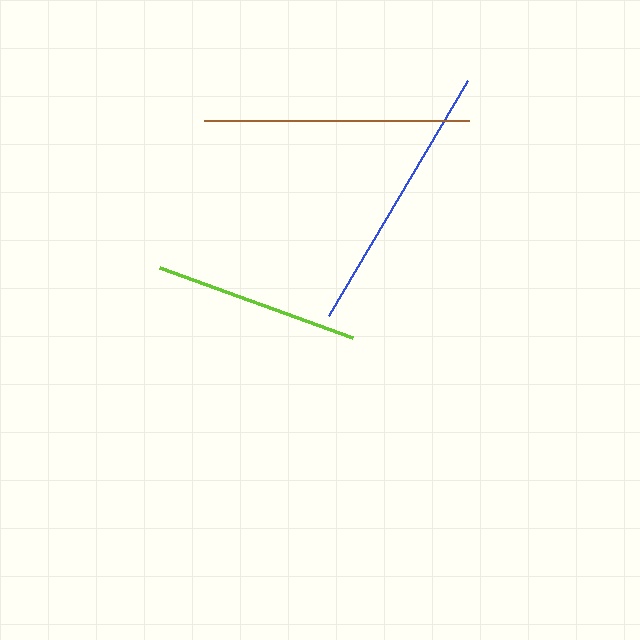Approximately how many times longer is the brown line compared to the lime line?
The brown line is approximately 1.3 times the length of the lime line.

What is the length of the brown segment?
The brown segment is approximately 265 pixels long.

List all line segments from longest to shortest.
From longest to shortest: blue, brown, lime.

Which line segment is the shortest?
The lime line is the shortest at approximately 206 pixels.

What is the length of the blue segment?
The blue segment is approximately 273 pixels long.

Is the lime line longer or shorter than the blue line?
The blue line is longer than the lime line.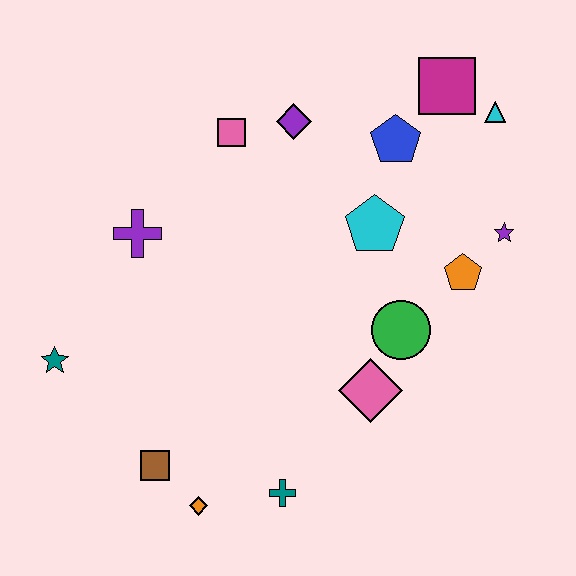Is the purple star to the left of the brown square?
No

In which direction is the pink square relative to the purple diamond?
The pink square is to the left of the purple diamond.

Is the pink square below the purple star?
No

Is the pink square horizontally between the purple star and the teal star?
Yes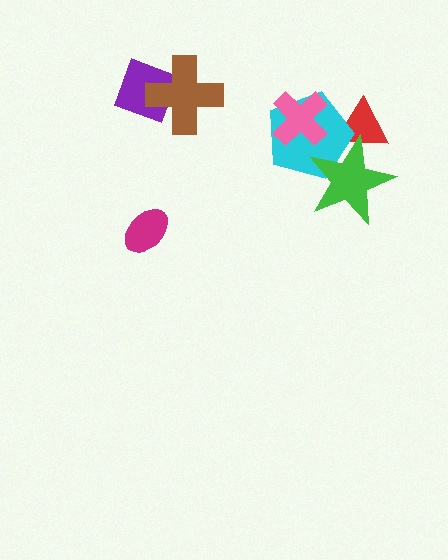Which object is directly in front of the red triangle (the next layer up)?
The cyan pentagon is directly in front of the red triangle.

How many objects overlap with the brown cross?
1 object overlaps with the brown cross.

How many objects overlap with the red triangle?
2 objects overlap with the red triangle.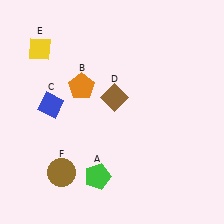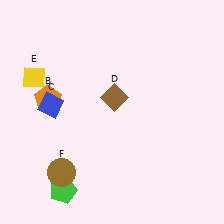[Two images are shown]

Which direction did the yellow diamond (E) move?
The yellow diamond (E) moved down.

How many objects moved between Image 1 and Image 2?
3 objects moved between the two images.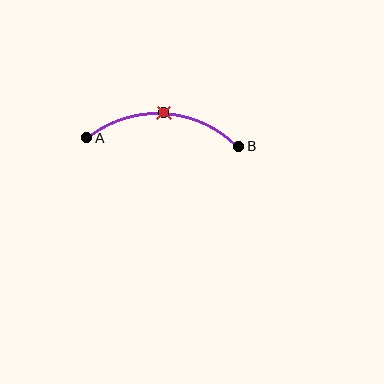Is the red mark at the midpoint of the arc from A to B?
Yes. The red mark lies on the arc at equal arc-length from both A and B — it is the arc midpoint.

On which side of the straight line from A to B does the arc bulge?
The arc bulges above the straight line connecting A and B.